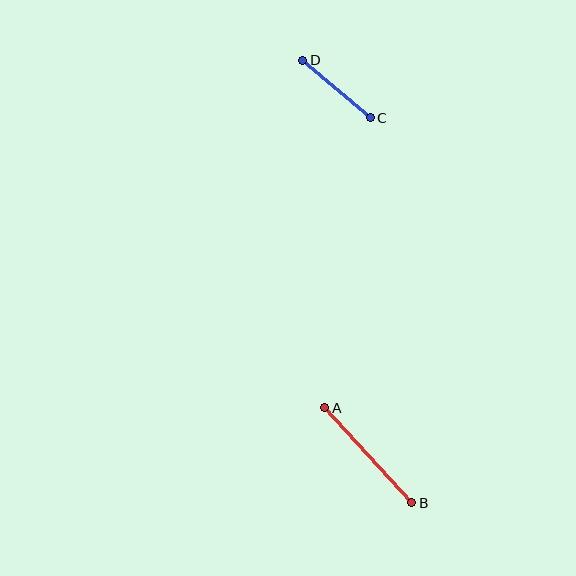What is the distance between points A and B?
The distance is approximately 129 pixels.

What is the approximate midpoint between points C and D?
The midpoint is at approximately (337, 89) pixels.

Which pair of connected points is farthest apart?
Points A and B are farthest apart.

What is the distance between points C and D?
The distance is approximately 89 pixels.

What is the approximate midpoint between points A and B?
The midpoint is at approximately (368, 455) pixels.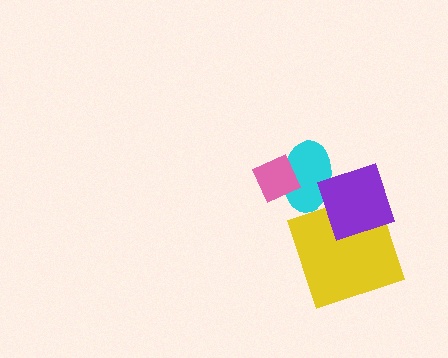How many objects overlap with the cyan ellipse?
2 objects overlap with the cyan ellipse.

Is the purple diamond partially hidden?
No, no other shape covers it.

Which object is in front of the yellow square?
The purple diamond is in front of the yellow square.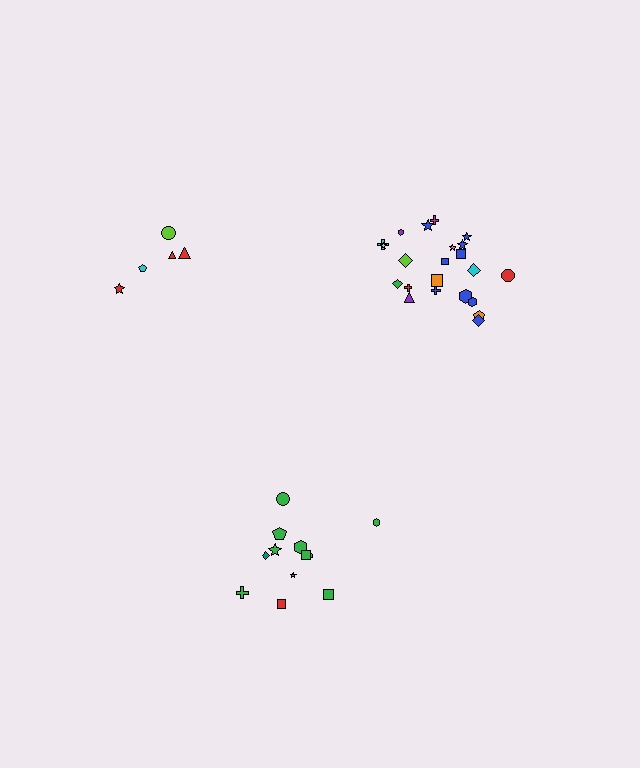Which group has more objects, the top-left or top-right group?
The top-right group.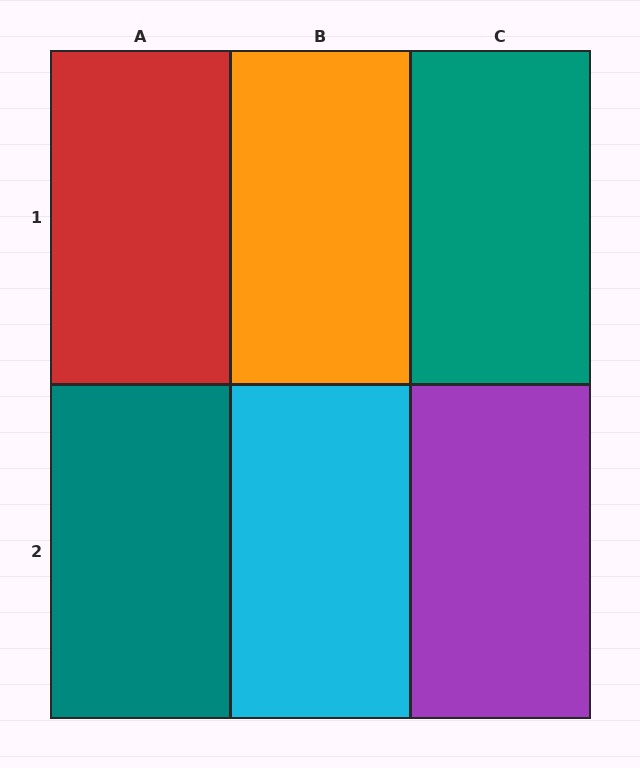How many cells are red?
1 cell is red.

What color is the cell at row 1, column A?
Red.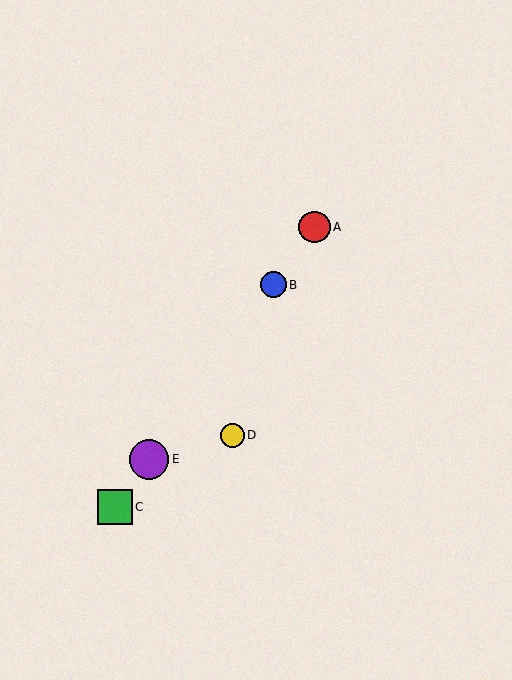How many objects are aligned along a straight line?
4 objects (A, B, C, E) are aligned along a straight line.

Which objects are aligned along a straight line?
Objects A, B, C, E are aligned along a straight line.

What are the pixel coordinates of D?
Object D is at (232, 435).